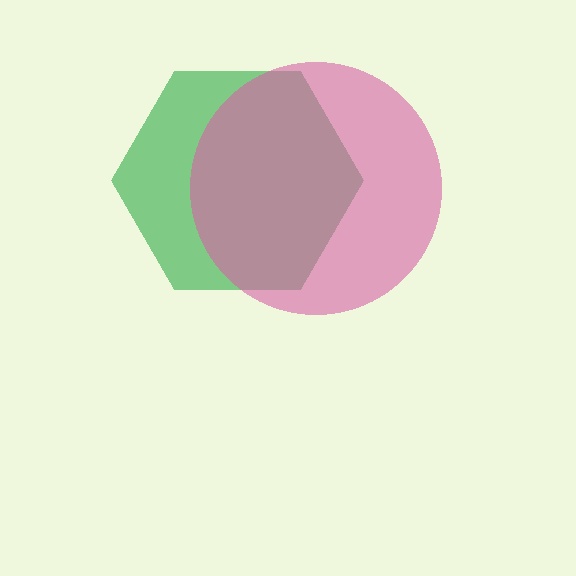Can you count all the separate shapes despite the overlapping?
Yes, there are 2 separate shapes.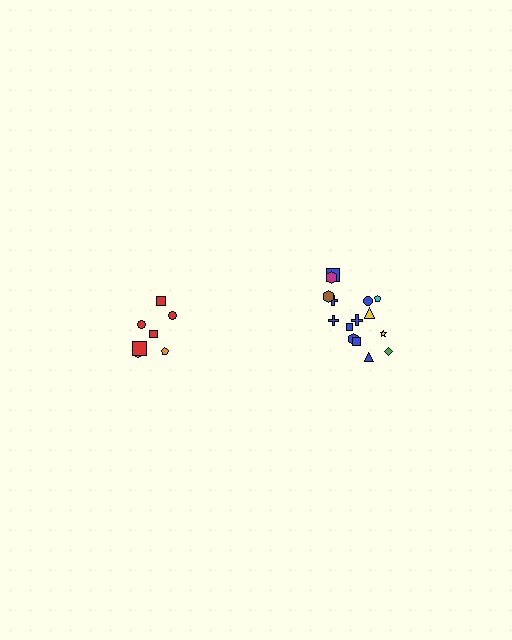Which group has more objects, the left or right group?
The right group.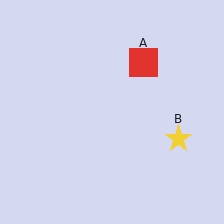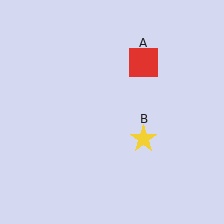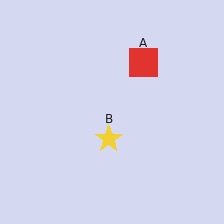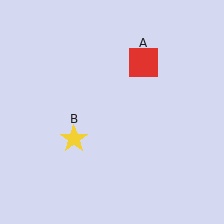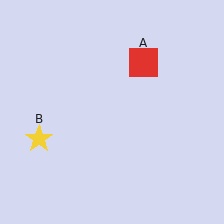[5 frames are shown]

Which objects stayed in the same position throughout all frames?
Red square (object A) remained stationary.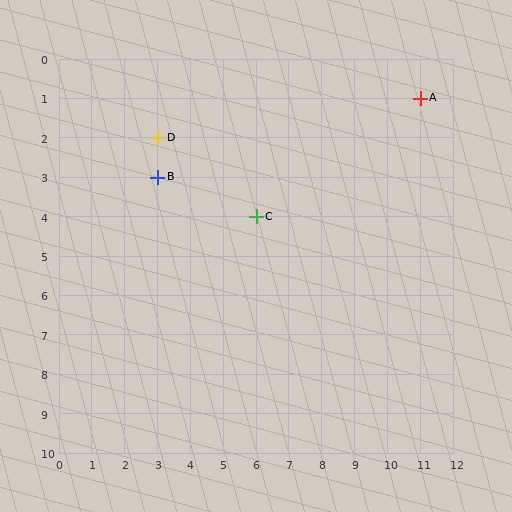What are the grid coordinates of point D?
Point D is at grid coordinates (3, 2).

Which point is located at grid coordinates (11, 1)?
Point A is at (11, 1).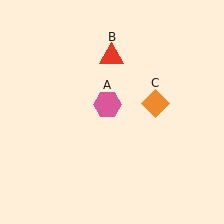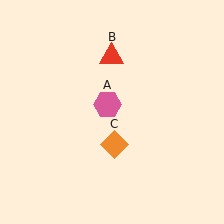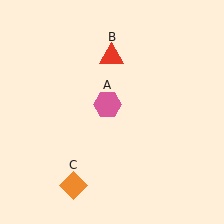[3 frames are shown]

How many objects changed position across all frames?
1 object changed position: orange diamond (object C).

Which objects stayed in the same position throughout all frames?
Pink hexagon (object A) and red triangle (object B) remained stationary.